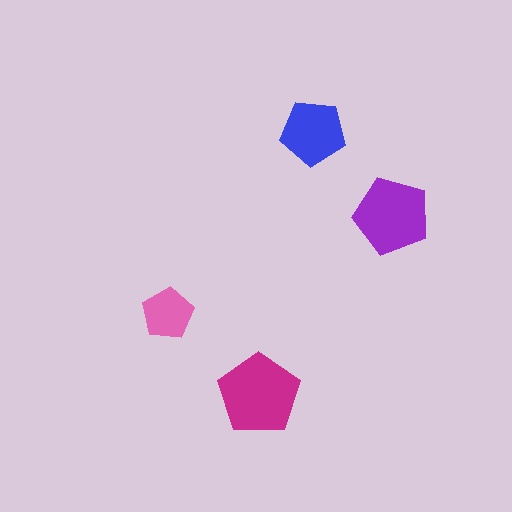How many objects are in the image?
There are 4 objects in the image.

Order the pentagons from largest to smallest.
the magenta one, the purple one, the blue one, the pink one.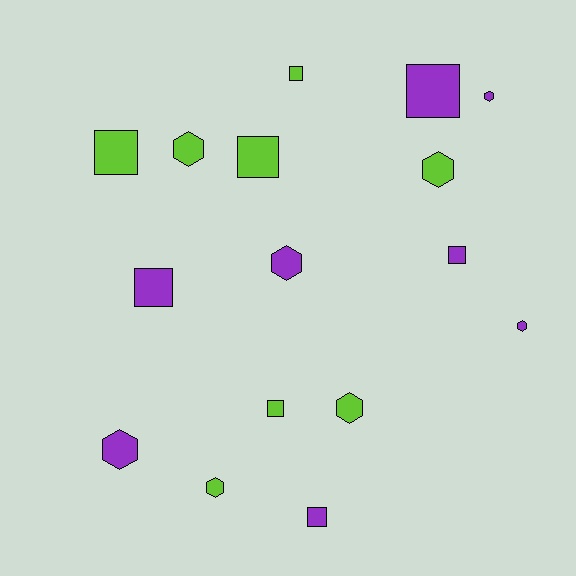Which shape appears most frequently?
Square, with 8 objects.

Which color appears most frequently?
Lime, with 8 objects.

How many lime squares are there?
There are 4 lime squares.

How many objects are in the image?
There are 16 objects.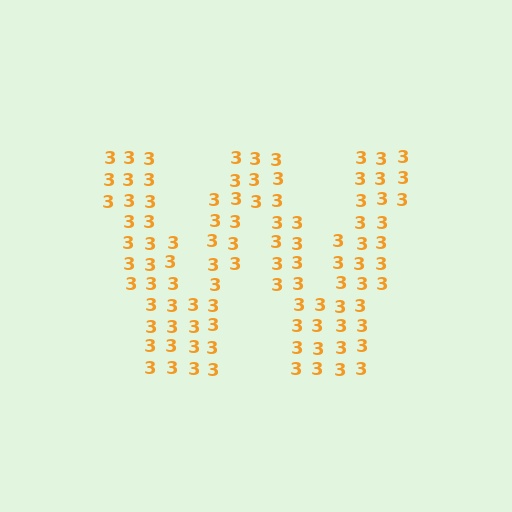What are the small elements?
The small elements are digit 3's.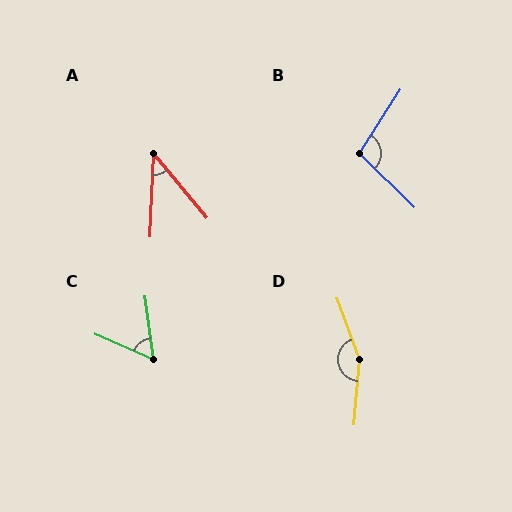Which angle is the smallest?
A, at approximately 42 degrees.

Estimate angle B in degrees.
Approximately 102 degrees.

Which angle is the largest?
D, at approximately 155 degrees.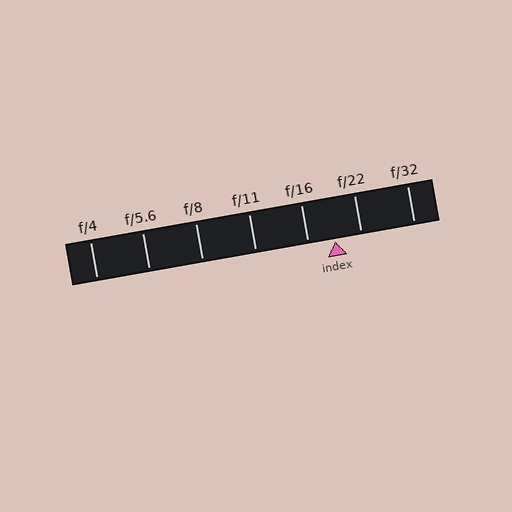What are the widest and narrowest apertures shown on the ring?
The widest aperture shown is f/4 and the narrowest is f/32.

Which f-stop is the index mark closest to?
The index mark is closest to f/22.